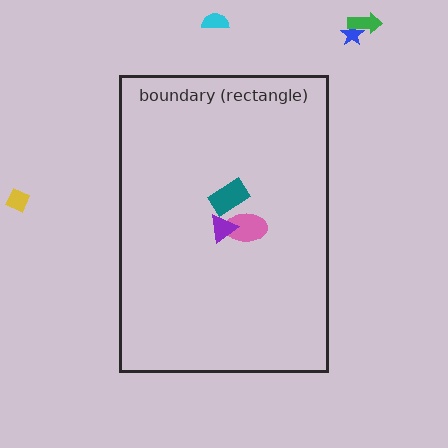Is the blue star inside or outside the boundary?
Outside.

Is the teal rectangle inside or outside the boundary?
Inside.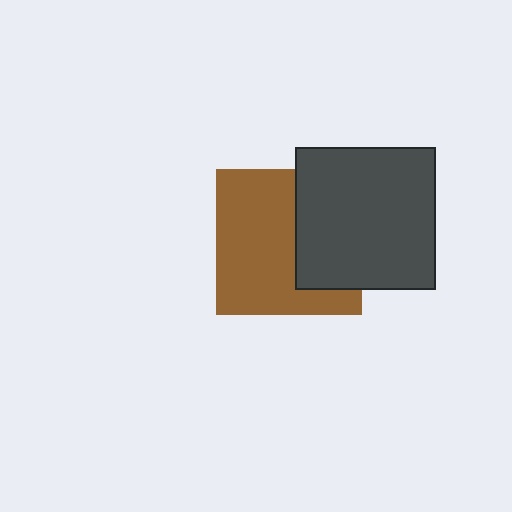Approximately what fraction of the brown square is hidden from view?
Roughly 37% of the brown square is hidden behind the dark gray rectangle.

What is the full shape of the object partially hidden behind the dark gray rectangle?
The partially hidden object is a brown square.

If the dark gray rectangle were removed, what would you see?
You would see the complete brown square.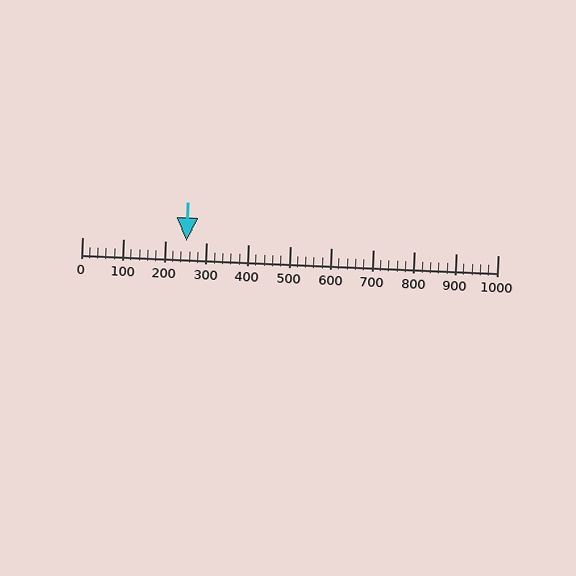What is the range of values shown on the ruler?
The ruler shows values from 0 to 1000.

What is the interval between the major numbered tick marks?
The major tick marks are spaced 100 units apart.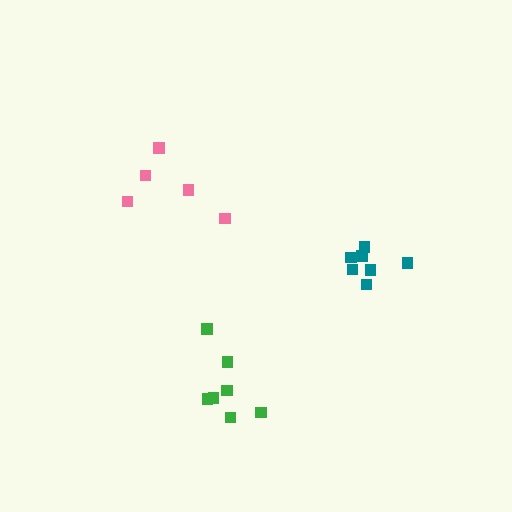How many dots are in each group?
Group 1: 5 dots, Group 2: 7 dots, Group 3: 7 dots (19 total).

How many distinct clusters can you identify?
There are 3 distinct clusters.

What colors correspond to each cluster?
The clusters are colored: pink, teal, green.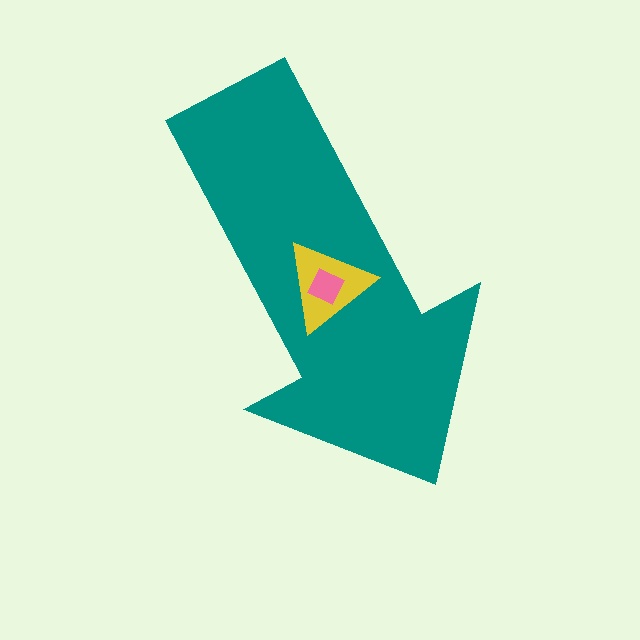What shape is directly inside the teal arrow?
The yellow triangle.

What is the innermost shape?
The pink square.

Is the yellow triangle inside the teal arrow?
Yes.